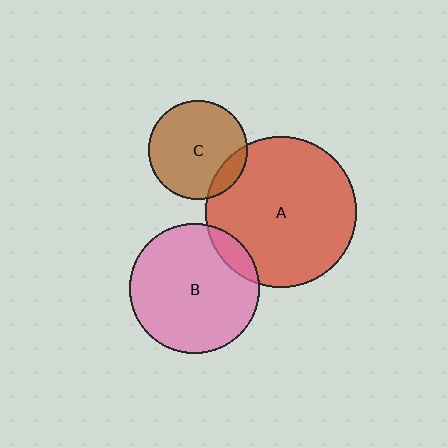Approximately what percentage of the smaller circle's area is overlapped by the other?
Approximately 15%.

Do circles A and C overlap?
Yes.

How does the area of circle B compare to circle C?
Approximately 1.7 times.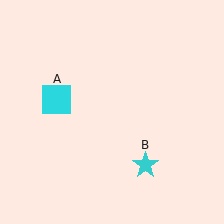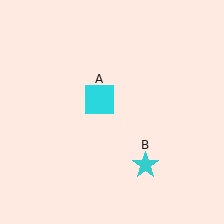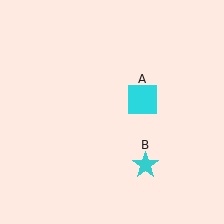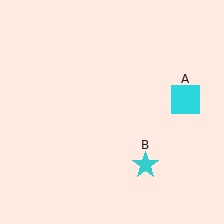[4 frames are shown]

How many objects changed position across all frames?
1 object changed position: cyan square (object A).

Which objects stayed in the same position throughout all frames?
Cyan star (object B) remained stationary.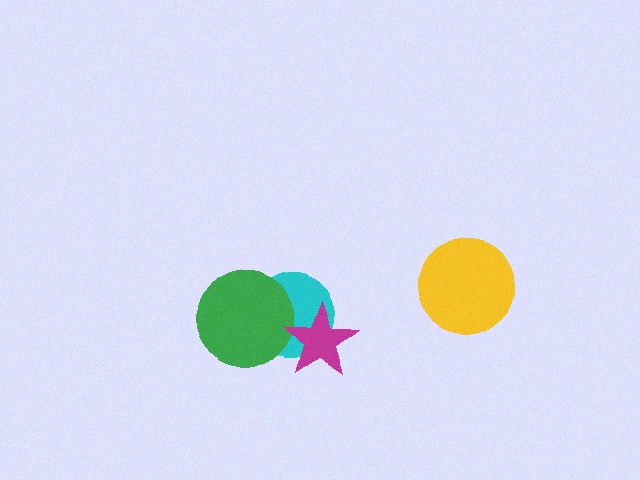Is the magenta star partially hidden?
No, no other shape covers it.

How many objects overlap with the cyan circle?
2 objects overlap with the cyan circle.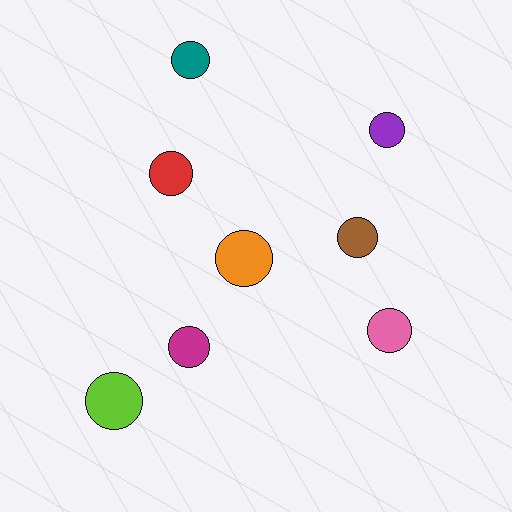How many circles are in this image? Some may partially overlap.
There are 8 circles.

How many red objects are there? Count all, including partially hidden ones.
There is 1 red object.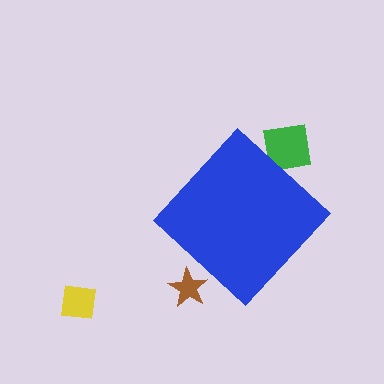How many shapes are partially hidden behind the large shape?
2 shapes are partially hidden.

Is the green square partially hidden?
Yes, the green square is partially hidden behind the blue diamond.